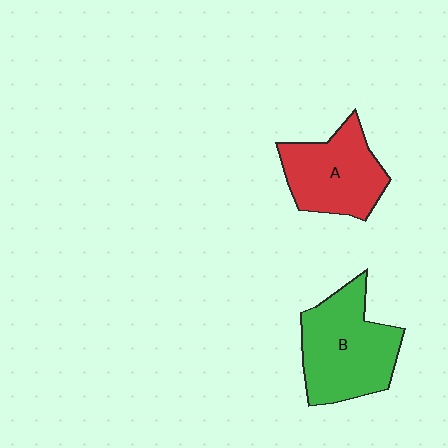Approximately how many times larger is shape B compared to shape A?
Approximately 1.2 times.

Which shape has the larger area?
Shape B (green).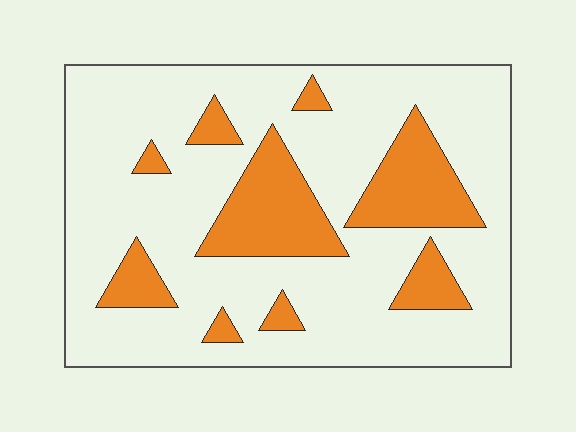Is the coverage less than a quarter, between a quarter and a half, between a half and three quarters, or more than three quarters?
Less than a quarter.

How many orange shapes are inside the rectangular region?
9.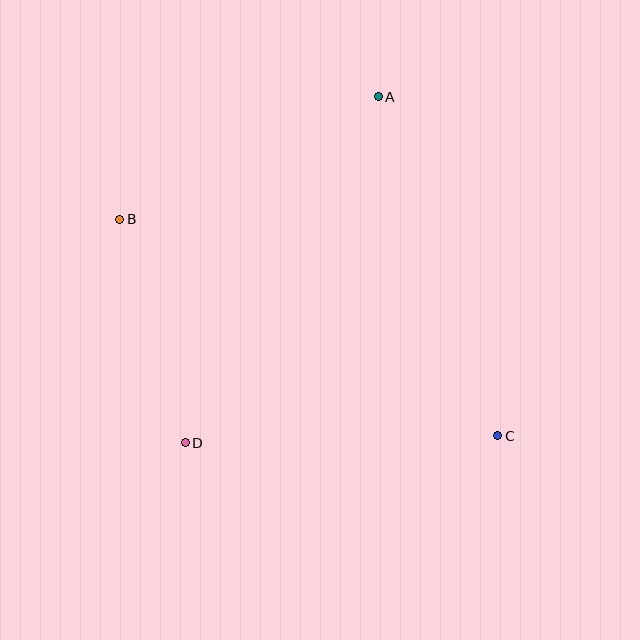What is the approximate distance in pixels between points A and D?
The distance between A and D is approximately 396 pixels.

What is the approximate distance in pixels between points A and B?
The distance between A and B is approximately 286 pixels.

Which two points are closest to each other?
Points B and D are closest to each other.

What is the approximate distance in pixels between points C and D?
The distance between C and D is approximately 313 pixels.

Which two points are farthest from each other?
Points B and C are farthest from each other.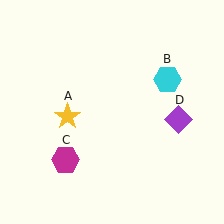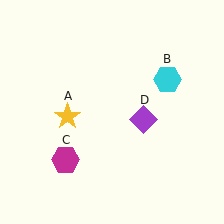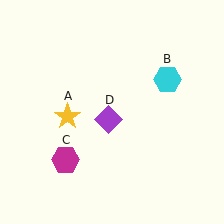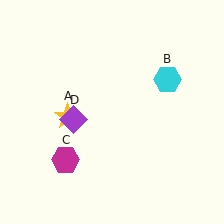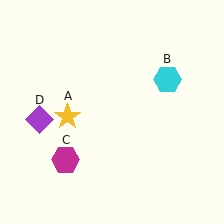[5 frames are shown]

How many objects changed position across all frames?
1 object changed position: purple diamond (object D).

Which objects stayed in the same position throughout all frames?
Yellow star (object A) and cyan hexagon (object B) and magenta hexagon (object C) remained stationary.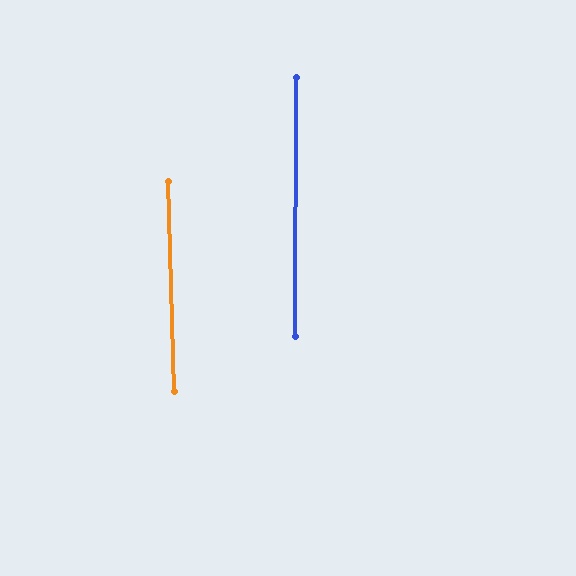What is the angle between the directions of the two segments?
Approximately 2 degrees.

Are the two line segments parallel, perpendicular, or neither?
Parallel — their directions differ by only 1.9°.